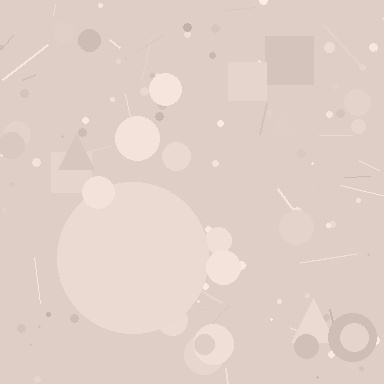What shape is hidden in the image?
A circle is hidden in the image.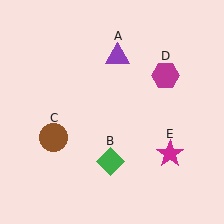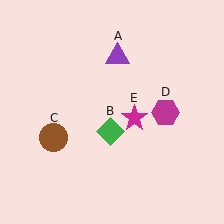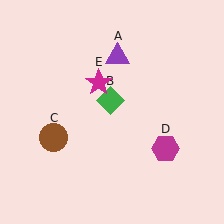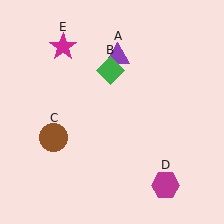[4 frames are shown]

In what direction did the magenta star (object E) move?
The magenta star (object E) moved up and to the left.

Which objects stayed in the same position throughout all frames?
Purple triangle (object A) and brown circle (object C) remained stationary.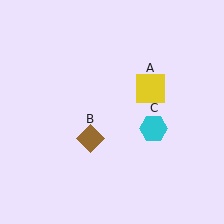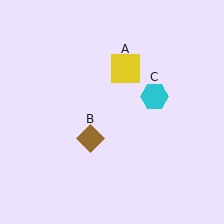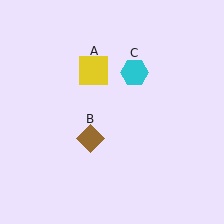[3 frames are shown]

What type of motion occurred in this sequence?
The yellow square (object A), cyan hexagon (object C) rotated counterclockwise around the center of the scene.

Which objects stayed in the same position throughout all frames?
Brown diamond (object B) remained stationary.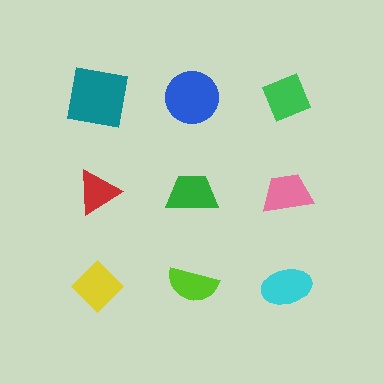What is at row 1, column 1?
A teal square.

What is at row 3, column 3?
A cyan ellipse.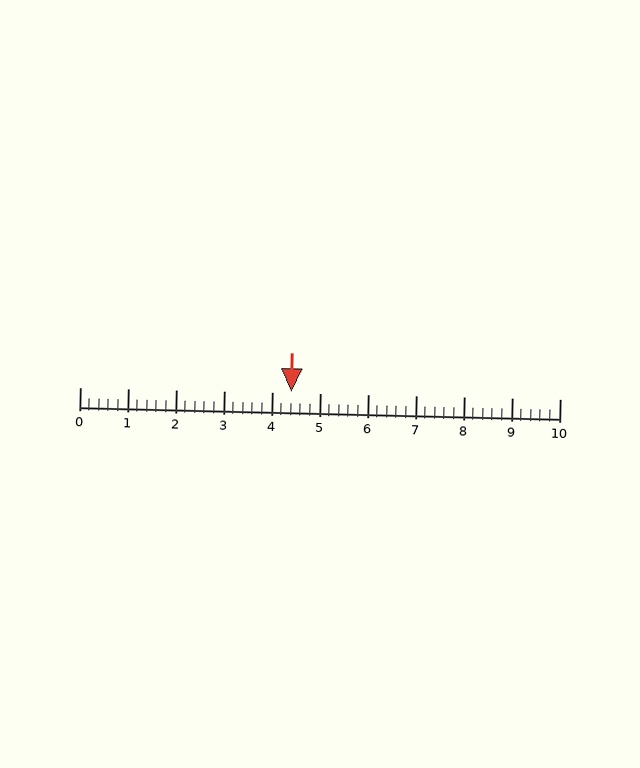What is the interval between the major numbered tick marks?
The major tick marks are spaced 1 units apart.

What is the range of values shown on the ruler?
The ruler shows values from 0 to 10.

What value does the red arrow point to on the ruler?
The red arrow points to approximately 4.4.